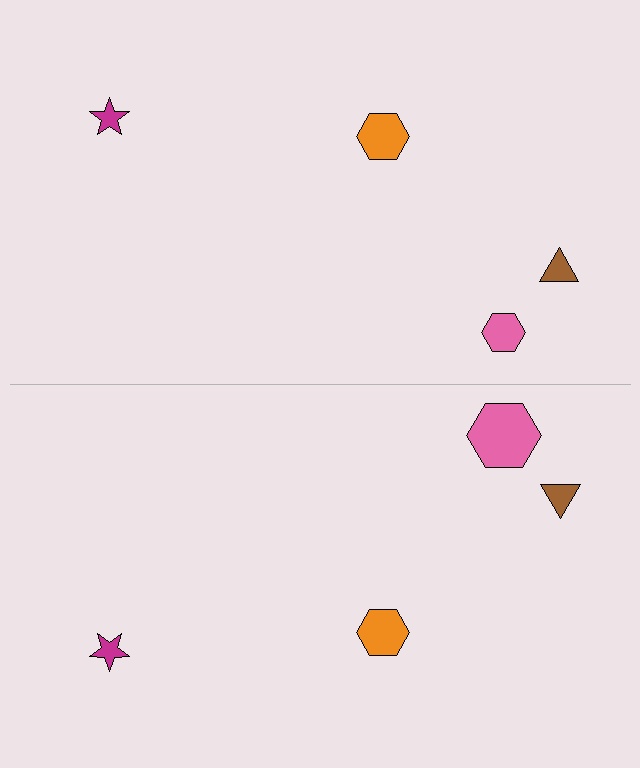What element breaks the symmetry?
The pink hexagon on the bottom side has a different size than its mirror counterpart.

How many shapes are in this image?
There are 8 shapes in this image.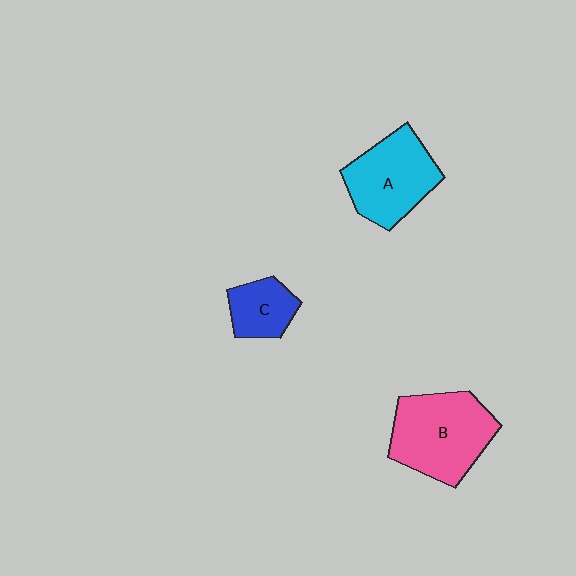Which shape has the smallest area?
Shape C (blue).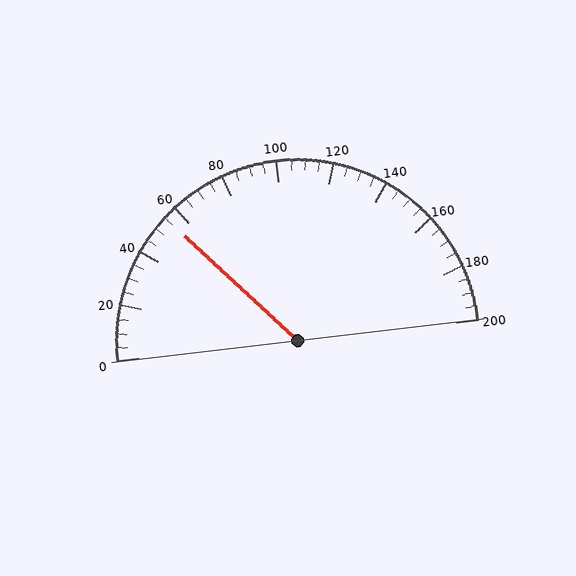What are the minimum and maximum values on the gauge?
The gauge ranges from 0 to 200.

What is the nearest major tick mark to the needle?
The nearest major tick mark is 60.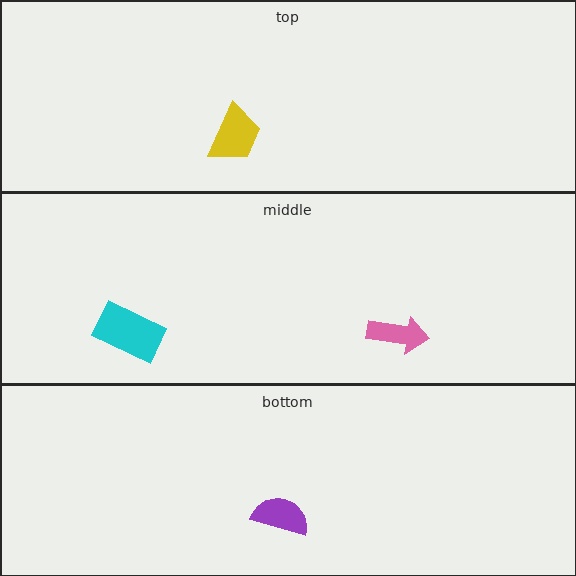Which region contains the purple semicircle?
The bottom region.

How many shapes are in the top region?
1.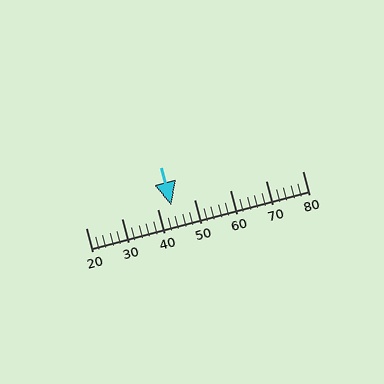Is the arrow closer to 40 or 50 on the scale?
The arrow is closer to 40.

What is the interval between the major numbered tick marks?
The major tick marks are spaced 10 units apart.